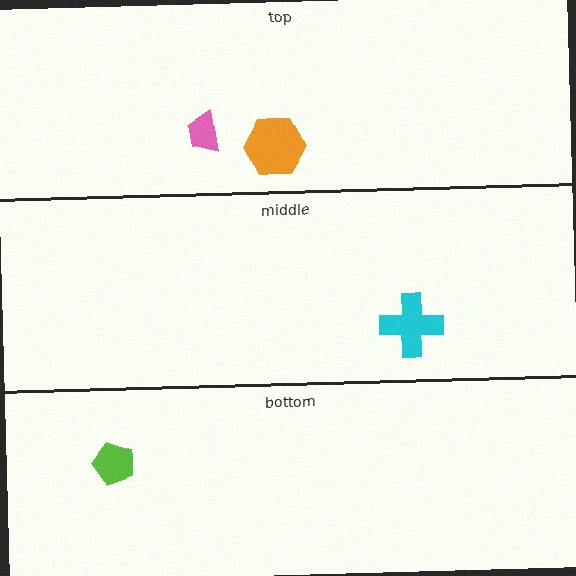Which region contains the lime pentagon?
The bottom region.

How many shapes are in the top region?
2.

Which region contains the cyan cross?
The middle region.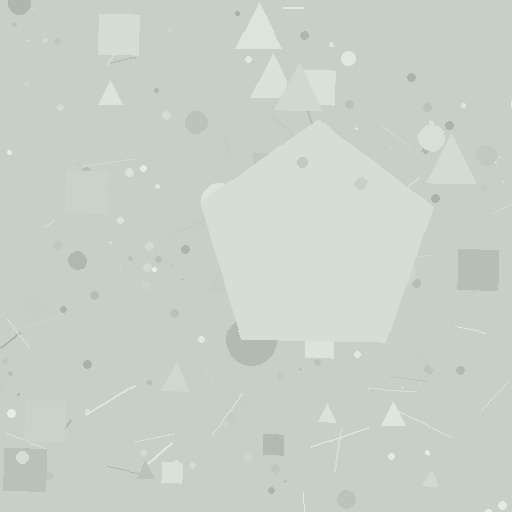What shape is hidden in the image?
A pentagon is hidden in the image.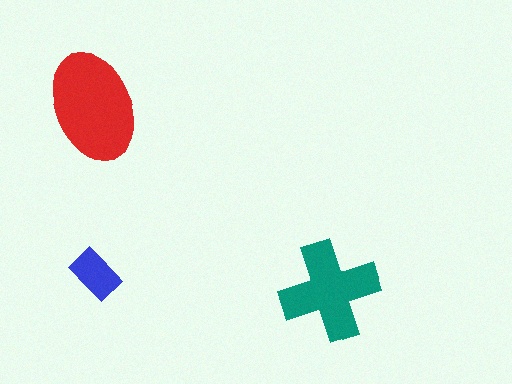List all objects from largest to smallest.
The red ellipse, the teal cross, the blue rectangle.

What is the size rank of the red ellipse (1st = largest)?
1st.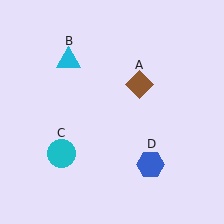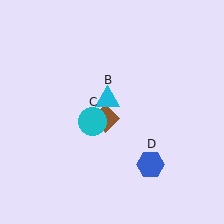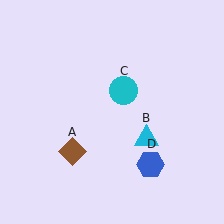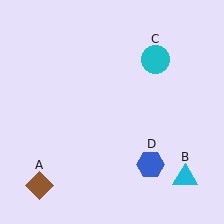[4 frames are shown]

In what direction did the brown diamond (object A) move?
The brown diamond (object A) moved down and to the left.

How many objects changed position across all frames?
3 objects changed position: brown diamond (object A), cyan triangle (object B), cyan circle (object C).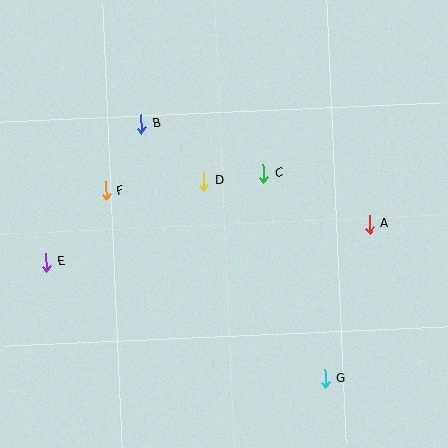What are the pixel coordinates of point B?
Point B is at (141, 124).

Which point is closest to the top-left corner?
Point B is closest to the top-left corner.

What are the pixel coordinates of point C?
Point C is at (263, 174).